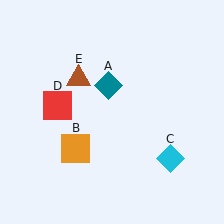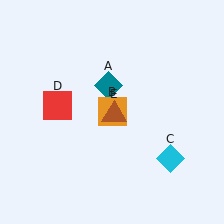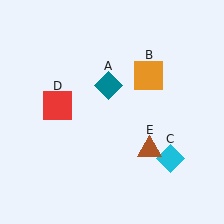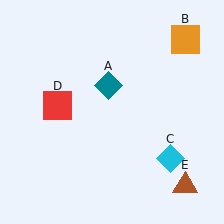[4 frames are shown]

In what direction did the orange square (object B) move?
The orange square (object B) moved up and to the right.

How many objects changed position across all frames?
2 objects changed position: orange square (object B), brown triangle (object E).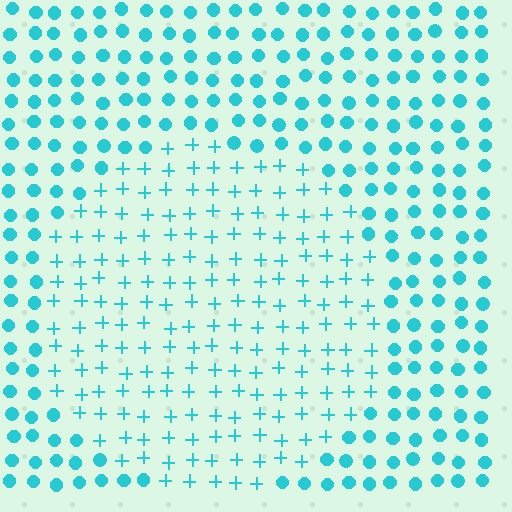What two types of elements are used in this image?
The image uses plus signs inside the circle region and circles outside it.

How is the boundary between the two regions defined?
The boundary is defined by a change in element shape: plus signs inside vs. circles outside. All elements share the same color and spacing.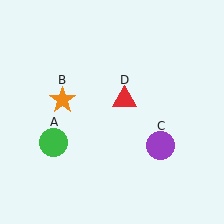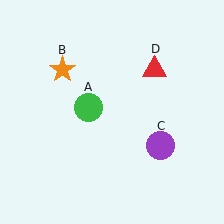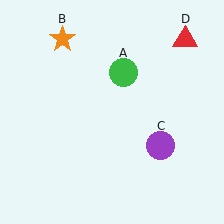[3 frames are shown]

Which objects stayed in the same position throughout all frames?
Purple circle (object C) remained stationary.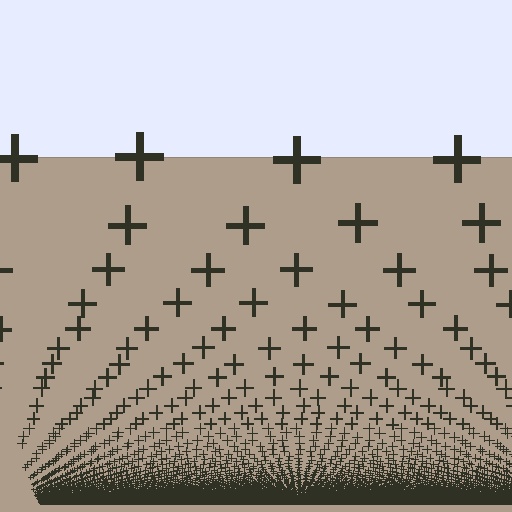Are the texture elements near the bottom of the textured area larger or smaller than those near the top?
Smaller. The gradient is inverted — elements near the bottom are smaller and denser.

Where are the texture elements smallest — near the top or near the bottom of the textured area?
Near the bottom.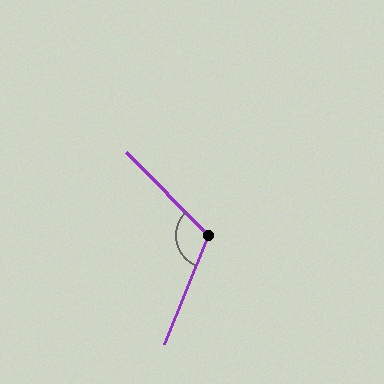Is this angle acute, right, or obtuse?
It is obtuse.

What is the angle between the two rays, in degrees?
Approximately 113 degrees.